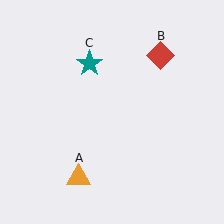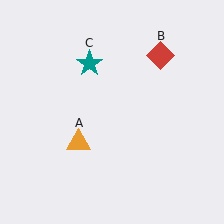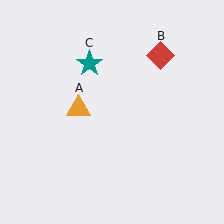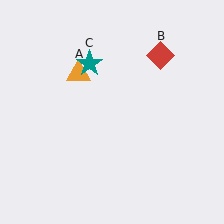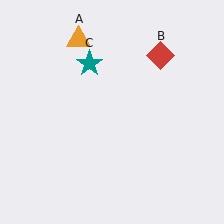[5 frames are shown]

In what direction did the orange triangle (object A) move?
The orange triangle (object A) moved up.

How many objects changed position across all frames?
1 object changed position: orange triangle (object A).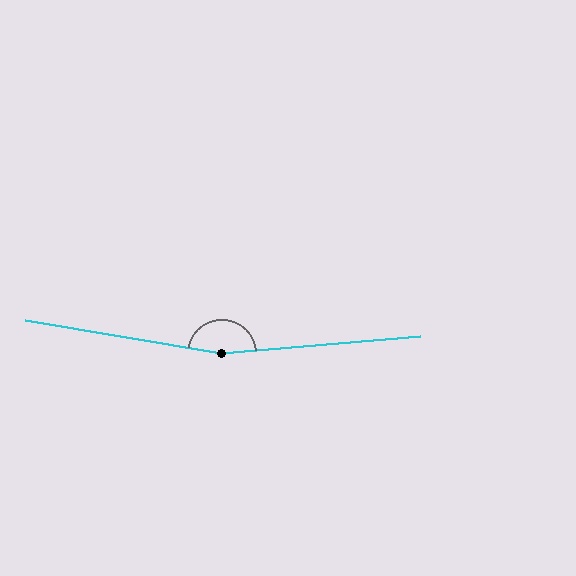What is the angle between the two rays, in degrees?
Approximately 166 degrees.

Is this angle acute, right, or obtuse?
It is obtuse.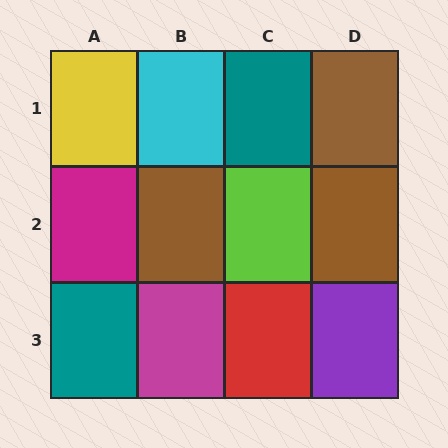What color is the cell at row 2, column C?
Lime.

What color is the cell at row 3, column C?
Red.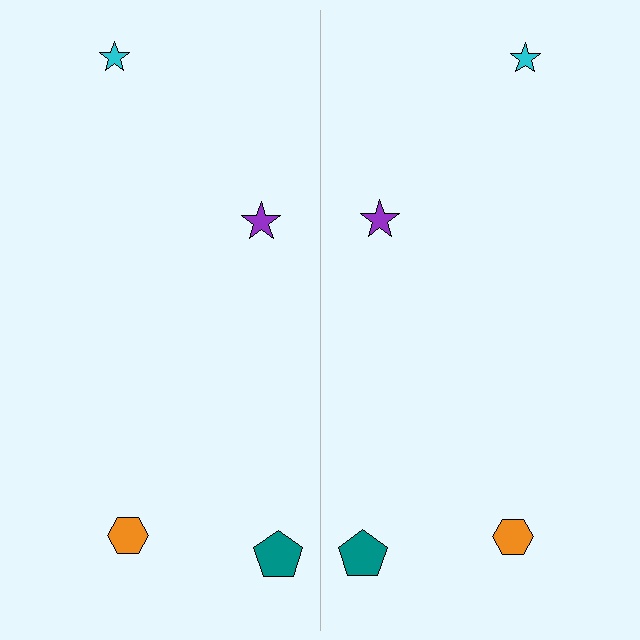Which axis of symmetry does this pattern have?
The pattern has a vertical axis of symmetry running through the center of the image.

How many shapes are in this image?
There are 8 shapes in this image.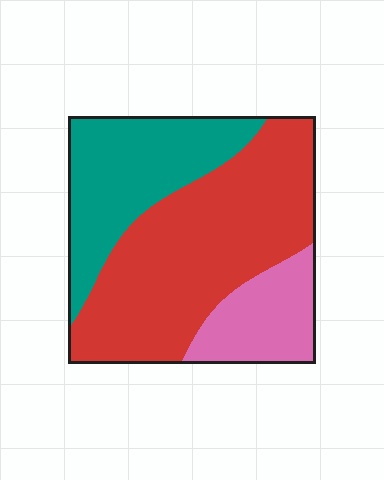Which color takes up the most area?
Red, at roughly 55%.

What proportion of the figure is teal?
Teal covers 30% of the figure.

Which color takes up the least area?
Pink, at roughly 15%.